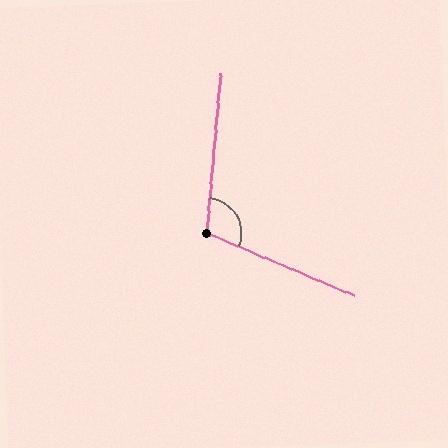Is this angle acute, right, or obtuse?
It is obtuse.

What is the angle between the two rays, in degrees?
Approximately 108 degrees.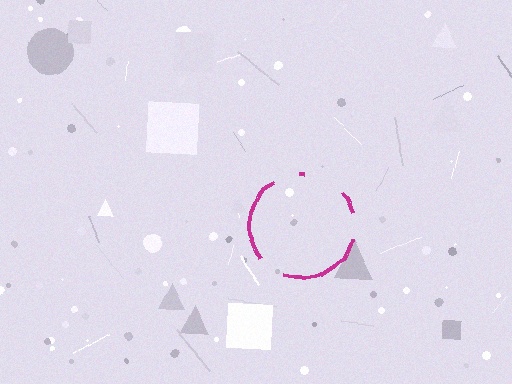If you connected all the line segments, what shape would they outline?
They would outline a circle.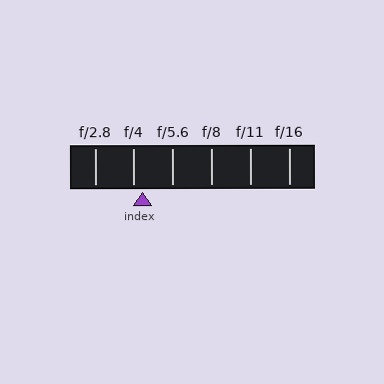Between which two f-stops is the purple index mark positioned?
The index mark is between f/4 and f/5.6.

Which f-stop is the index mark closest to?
The index mark is closest to f/4.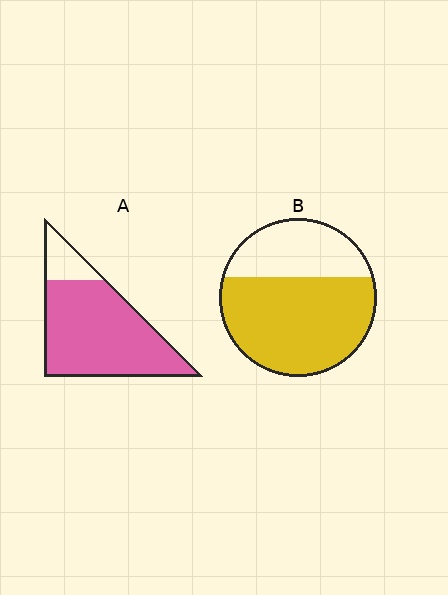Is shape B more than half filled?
Yes.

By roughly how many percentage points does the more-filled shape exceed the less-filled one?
By roughly 20 percentage points (A over B).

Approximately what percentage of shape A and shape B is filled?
A is approximately 85% and B is approximately 65%.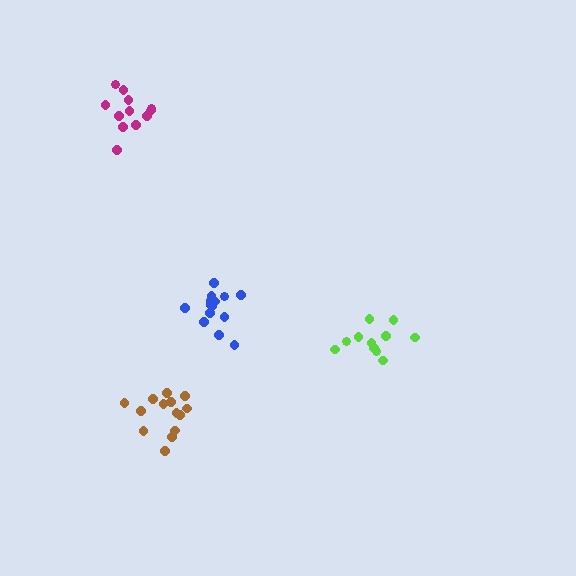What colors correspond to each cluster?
The clusters are colored: brown, magenta, lime, blue.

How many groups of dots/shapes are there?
There are 4 groups.